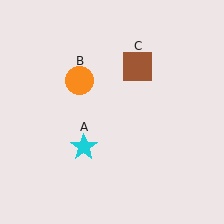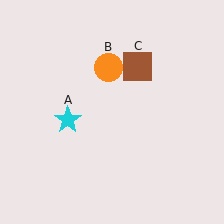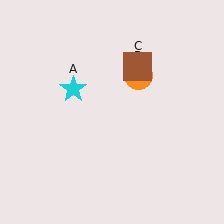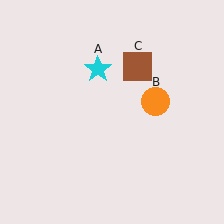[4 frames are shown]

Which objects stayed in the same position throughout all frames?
Brown square (object C) remained stationary.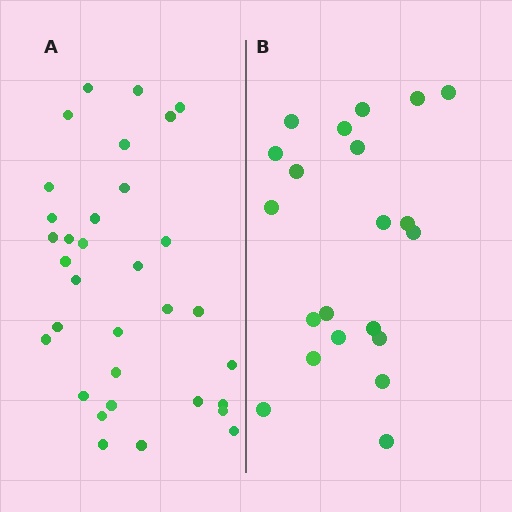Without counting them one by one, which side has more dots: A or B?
Region A (the left region) has more dots.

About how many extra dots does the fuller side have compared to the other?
Region A has roughly 12 or so more dots than region B.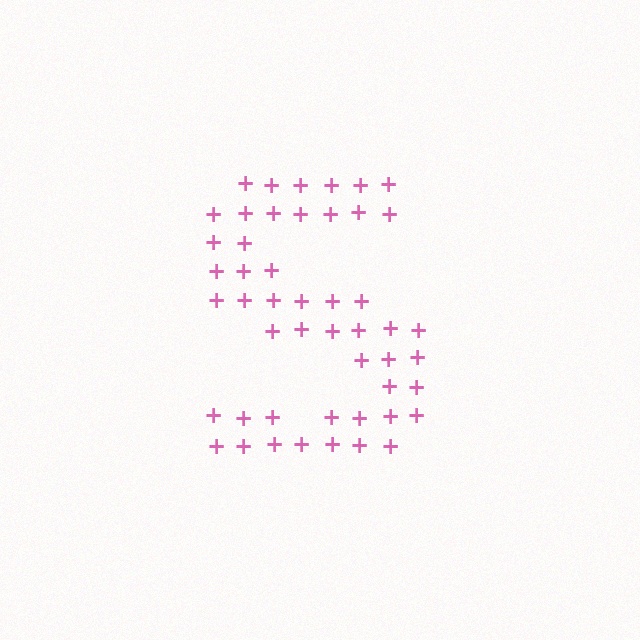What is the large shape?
The large shape is the letter S.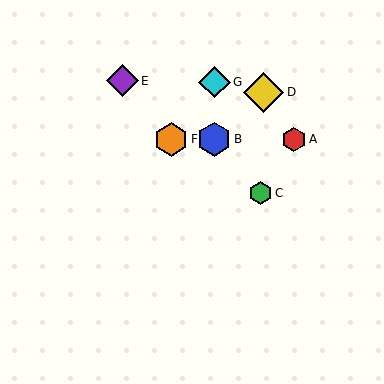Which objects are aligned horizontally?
Objects A, B, F are aligned horizontally.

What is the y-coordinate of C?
Object C is at y≈193.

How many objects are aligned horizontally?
3 objects (A, B, F) are aligned horizontally.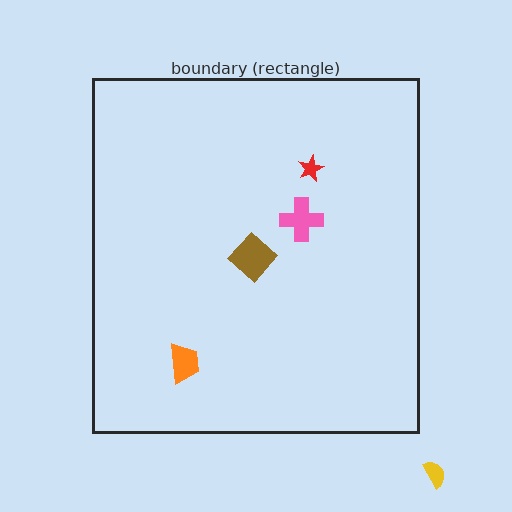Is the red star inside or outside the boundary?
Inside.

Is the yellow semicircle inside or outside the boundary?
Outside.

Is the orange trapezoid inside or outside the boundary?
Inside.